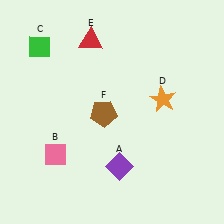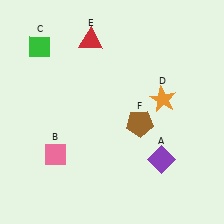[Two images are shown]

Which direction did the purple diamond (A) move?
The purple diamond (A) moved right.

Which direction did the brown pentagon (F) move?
The brown pentagon (F) moved right.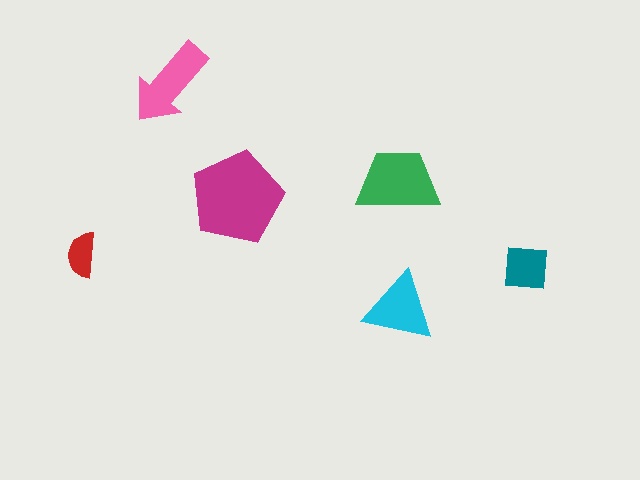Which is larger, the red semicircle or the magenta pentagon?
The magenta pentagon.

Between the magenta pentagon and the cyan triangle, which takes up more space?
The magenta pentagon.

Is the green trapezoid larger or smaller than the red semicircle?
Larger.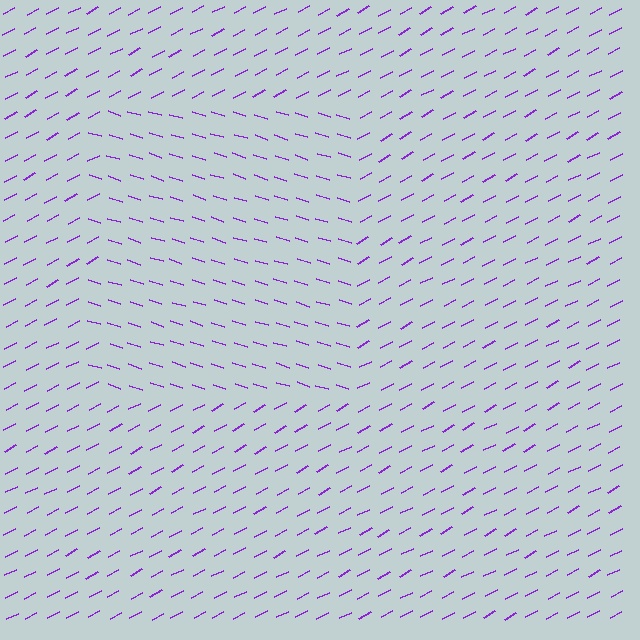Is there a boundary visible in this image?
Yes, there is a texture boundary formed by a change in line orientation.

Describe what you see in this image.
The image is filled with small purple line segments. A rectangle region in the image has lines oriented differently from the surrounding lines, creating a visible texture boundary.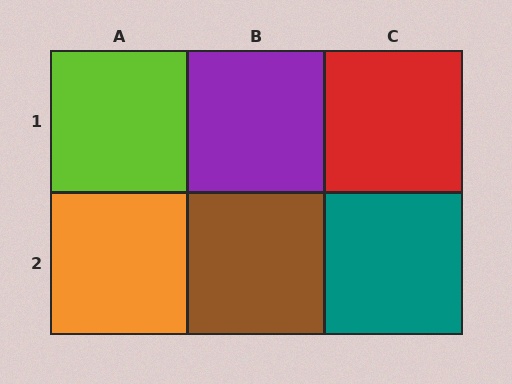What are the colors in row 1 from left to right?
Lime, purple, red.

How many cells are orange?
1 cell is orange.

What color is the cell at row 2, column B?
Brown.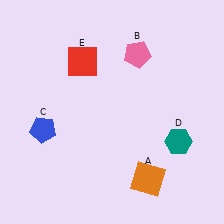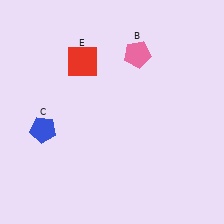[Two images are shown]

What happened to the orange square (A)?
The orange square (A) was removed in Image 2. It was in the bottom-right area of Image 1.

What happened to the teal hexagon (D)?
The teal hexagon (D) was removed in Image 2. It was in the bottom-right area of Image 1.